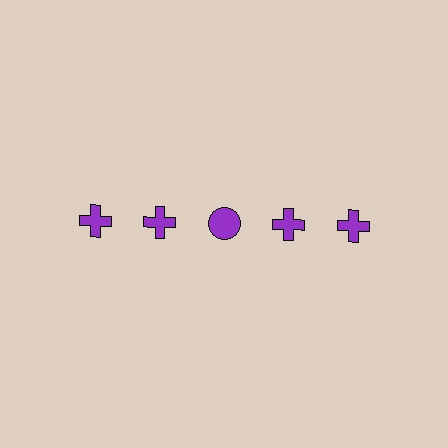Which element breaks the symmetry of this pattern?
The purple circle in the top row, center column breaks the symmetry. All other shapes are purple crosses.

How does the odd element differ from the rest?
It has a different shape: circle instead of cross.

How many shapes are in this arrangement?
There are 5 shapes arranged in a grid pattern.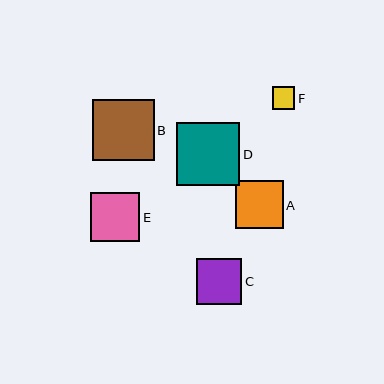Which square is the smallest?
Square F is the smallest with a size of approximately 23 pixels.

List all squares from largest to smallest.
From largest to smallest: D, B, E, A, C, F.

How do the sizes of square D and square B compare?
Square D and square B are approximately the same size.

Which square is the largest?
Square D is the largest with a size of approximately 64 pixels.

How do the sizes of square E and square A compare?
Square E and square A are approximately the same size.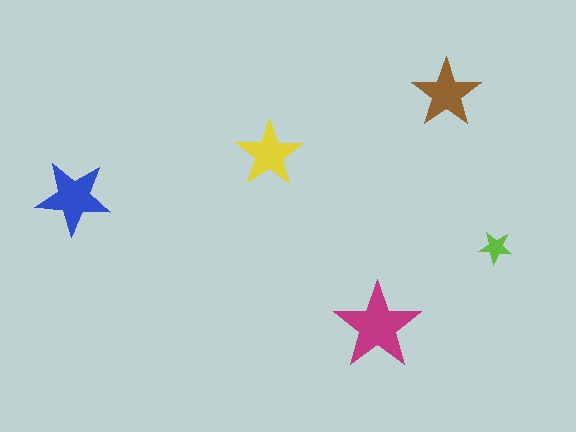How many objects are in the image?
There are 5 objects in the image.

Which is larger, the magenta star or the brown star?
The magenta one.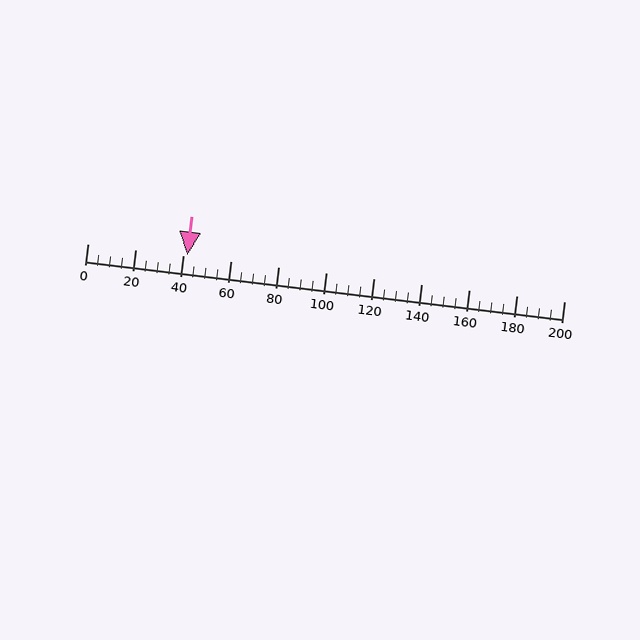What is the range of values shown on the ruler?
The ruler shows values from 0 to 200.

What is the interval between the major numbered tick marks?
The major tick marks are spaced 20 units apart.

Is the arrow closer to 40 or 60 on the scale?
The arrow is closer to 40.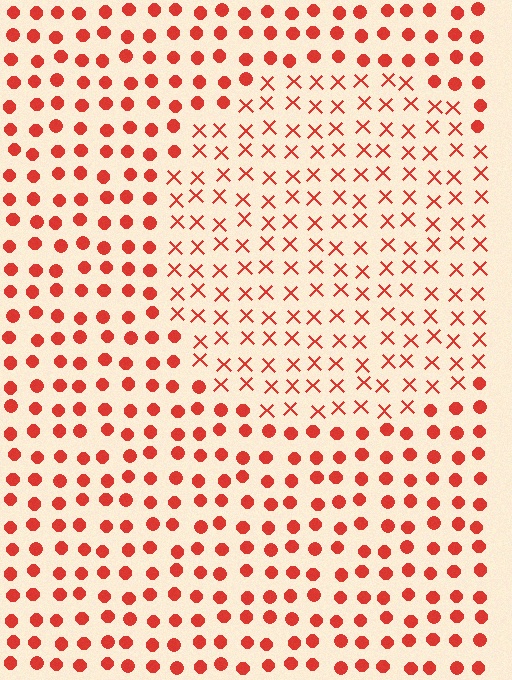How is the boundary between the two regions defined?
The boundary is defined by a change in element shape: X marks inside vs. circles outside. All elements share the same color and spacing.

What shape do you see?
I see a circle.